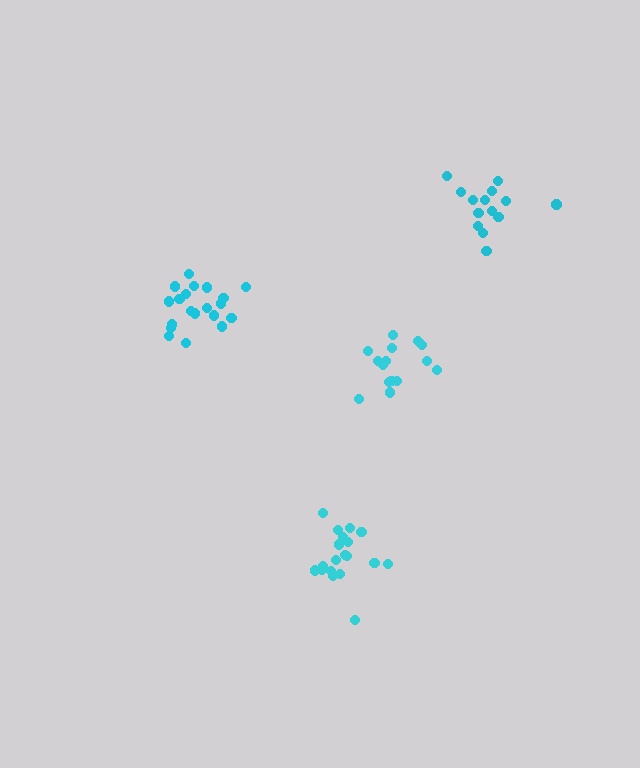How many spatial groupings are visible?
There are 4 spatial groupings.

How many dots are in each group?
Group 1: 14 dots, Group 2: 16 dots, Group 3: 19 dots, Group 4: 20 dots (69 total).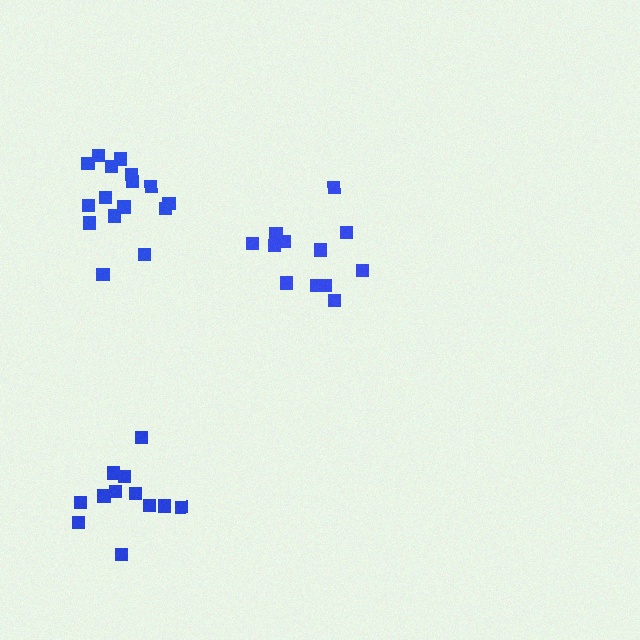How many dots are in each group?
Group 1: 12 dots, Group 2: 12 dots, Group 3: 16 dots (40 total).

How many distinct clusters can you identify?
There are 3 distinct clusters.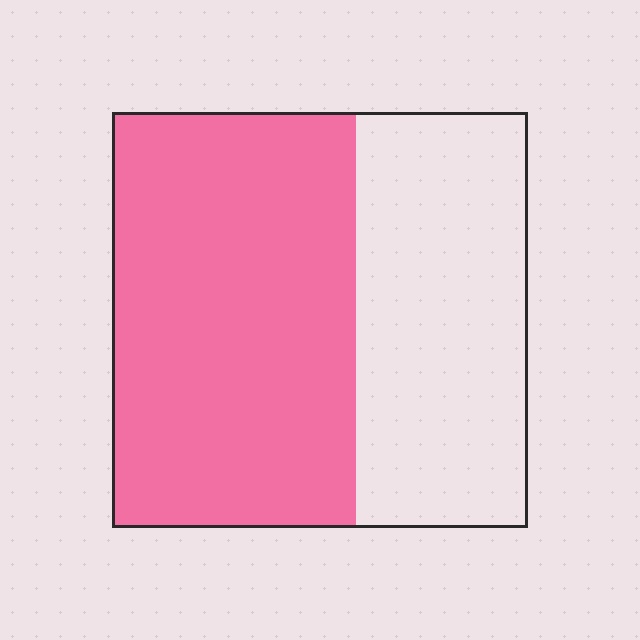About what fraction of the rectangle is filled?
About three fifths (3/5).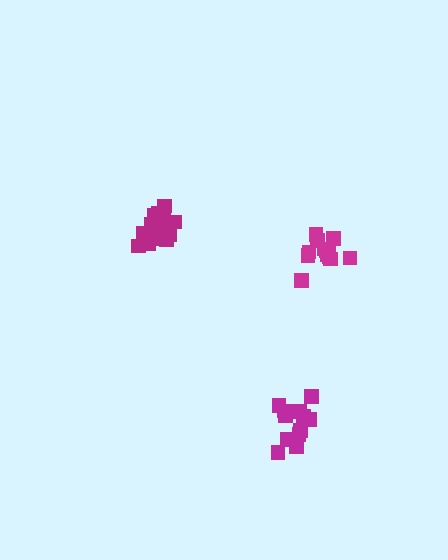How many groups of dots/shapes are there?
There are 3 groups.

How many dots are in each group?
Group 1: 13 dots, Group 2: 18 dots, Group 3: 13 dots (44 total).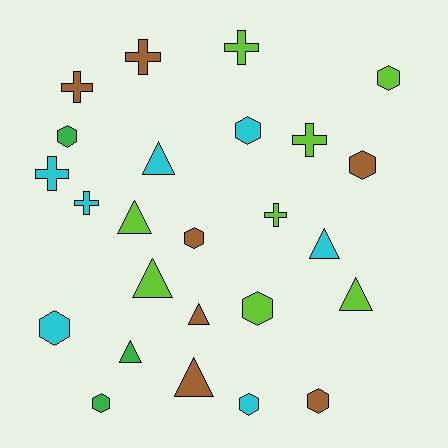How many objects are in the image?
There are 25 objects.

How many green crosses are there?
There are no green crosses.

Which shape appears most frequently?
Hexagon, with 10 objects.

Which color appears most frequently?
Lime, with 8 objects.